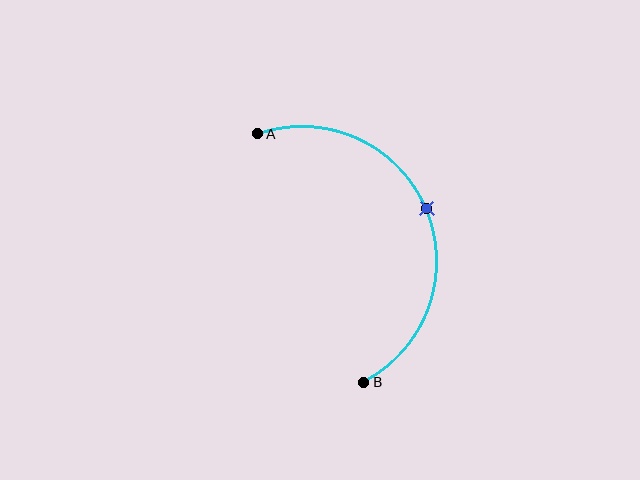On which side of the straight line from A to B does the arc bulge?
The arc bulges to the right of the straight line connecting A and B.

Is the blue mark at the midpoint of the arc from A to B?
Yes. The blue mark lies on the arc at equal arc-length from both A and B — it is the arc midpoint.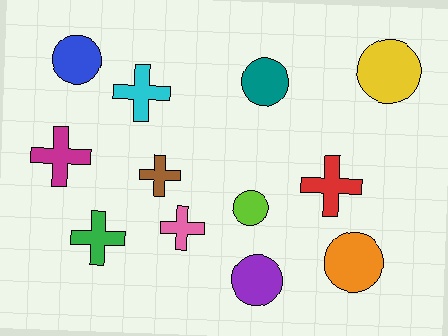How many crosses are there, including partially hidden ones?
There are 6 crosses.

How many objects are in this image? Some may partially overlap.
There are 12 objects.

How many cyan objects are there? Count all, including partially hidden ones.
There is 1 cyan object.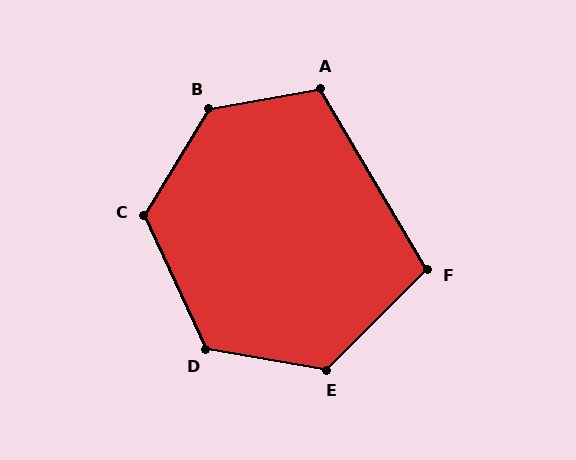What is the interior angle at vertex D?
Approximately 124 degrees (obtuse).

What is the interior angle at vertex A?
Approximately 111 degrees (obtuse).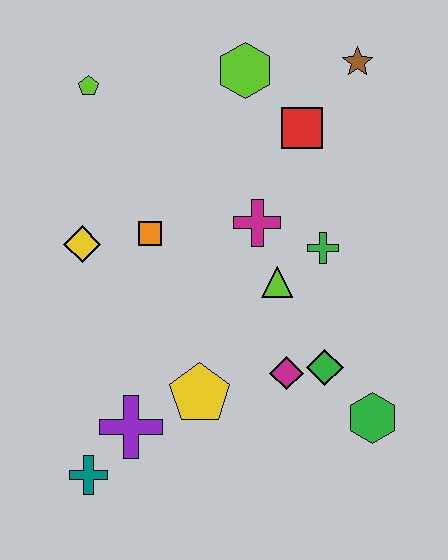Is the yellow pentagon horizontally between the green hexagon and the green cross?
No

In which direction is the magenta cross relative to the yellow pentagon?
The magenta cross is above the yellow pentagon.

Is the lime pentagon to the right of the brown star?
No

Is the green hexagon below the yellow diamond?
Yes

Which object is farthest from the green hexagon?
The lime pentagon is farthest from the green hexagon.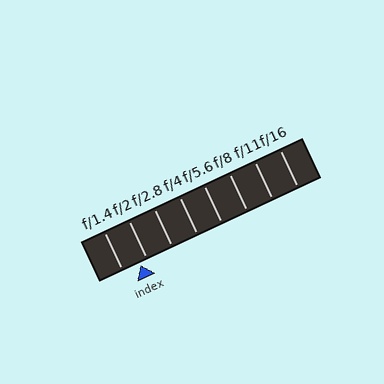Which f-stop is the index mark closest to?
The index mark is closest to f/2.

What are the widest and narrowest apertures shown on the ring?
The widest aperture shown is f/1.4 and the narrowest is f/16.